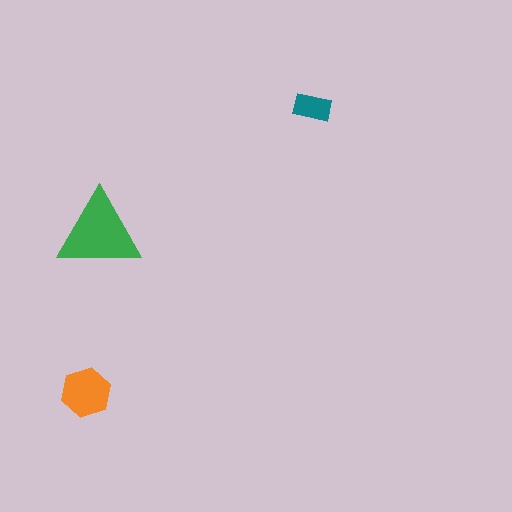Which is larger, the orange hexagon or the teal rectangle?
The orange hexagon.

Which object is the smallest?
The teal rectangle.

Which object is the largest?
The green triangle.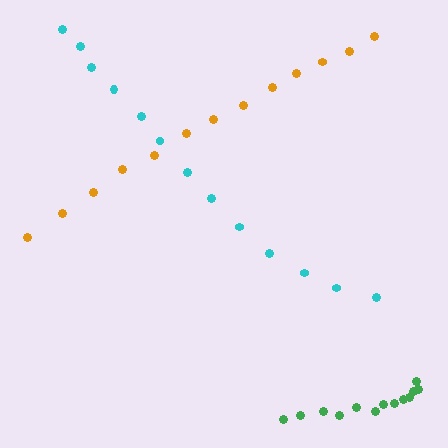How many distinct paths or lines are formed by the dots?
There are 3 distinct paths.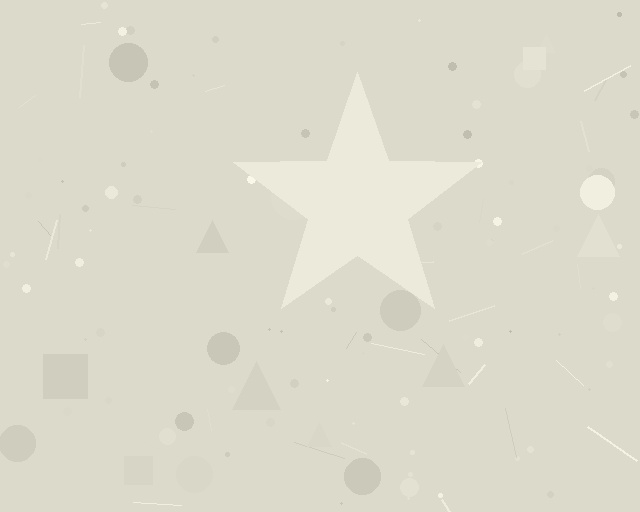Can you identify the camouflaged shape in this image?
The camouflaged shape is a star.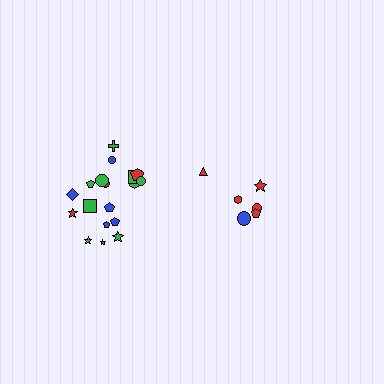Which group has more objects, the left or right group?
The left group.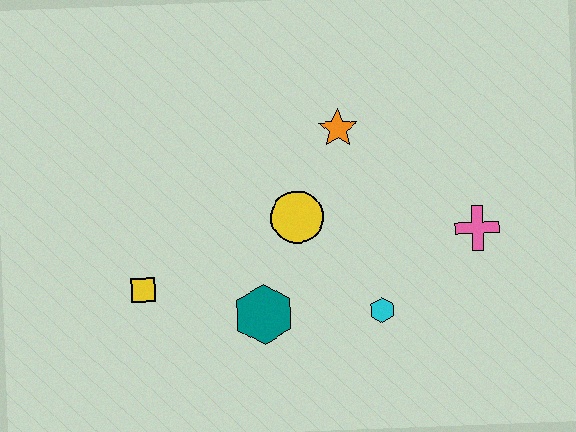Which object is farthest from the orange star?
The yellow square is farthest from the orange star.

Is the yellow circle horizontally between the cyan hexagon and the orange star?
No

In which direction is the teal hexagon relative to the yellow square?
The teal hexagon is to the right of the yellow square.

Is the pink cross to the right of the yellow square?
Yes